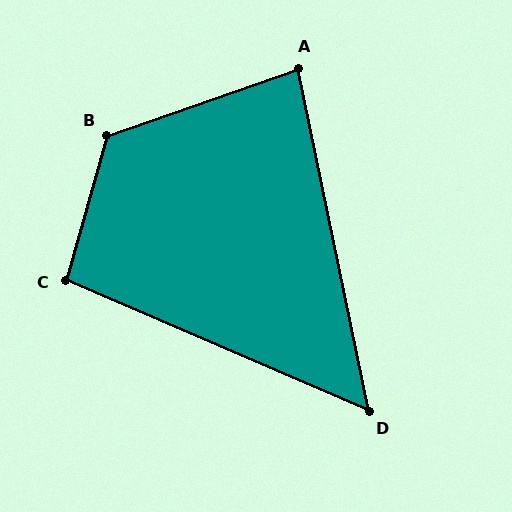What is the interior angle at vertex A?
Approximately 83 degrees (acute).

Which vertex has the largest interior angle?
B, at approximately 125 degrees.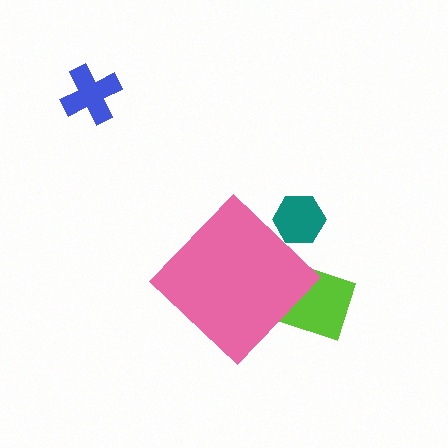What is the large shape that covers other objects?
A pink diamond.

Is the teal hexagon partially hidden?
Yes, the teal hexagon is partially hidden behind the pink diamond.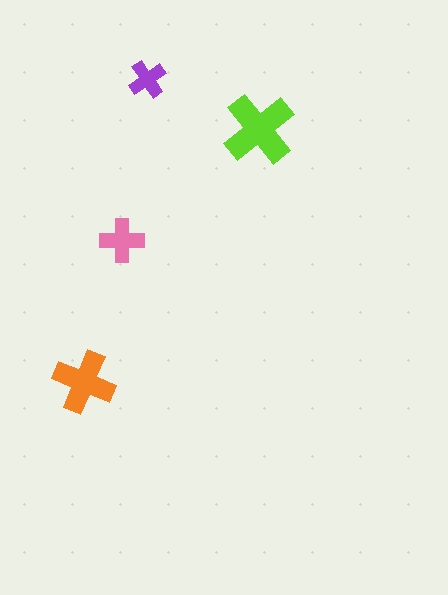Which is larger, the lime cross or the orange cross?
The lime one.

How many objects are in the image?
There are 4 objects in the image.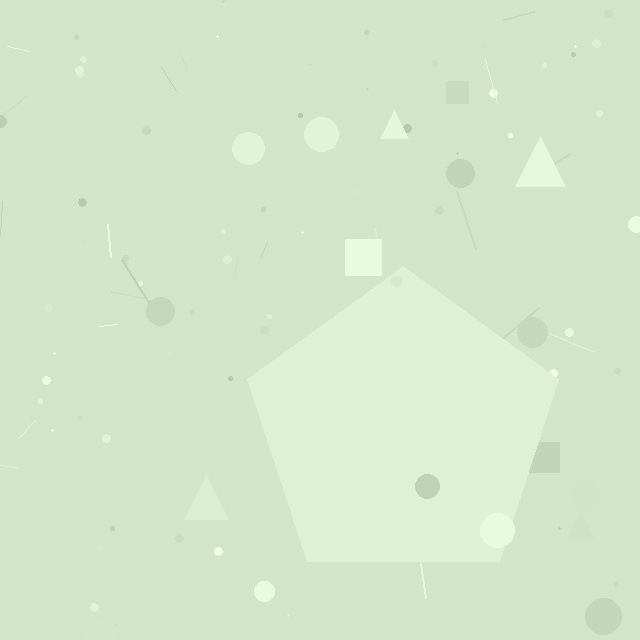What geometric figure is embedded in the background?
A pentagon is embedded in the background.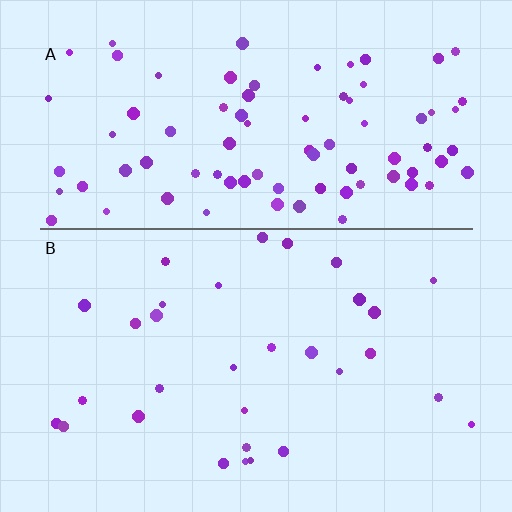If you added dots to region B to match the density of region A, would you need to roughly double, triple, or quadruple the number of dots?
Approximately triple.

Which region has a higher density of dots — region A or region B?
A (the top).